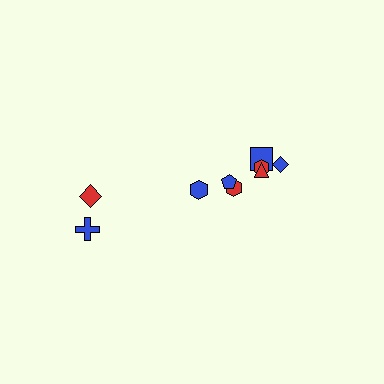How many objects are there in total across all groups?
There are 9 objects.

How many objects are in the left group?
There are 3 objects.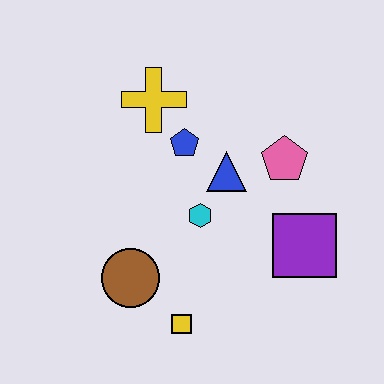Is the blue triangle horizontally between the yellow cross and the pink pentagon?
Yes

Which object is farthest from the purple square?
The yellow cross is farthest from the purple square.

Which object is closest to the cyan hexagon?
The blue triangle is closest to the cyan hexagon.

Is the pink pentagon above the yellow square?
Yes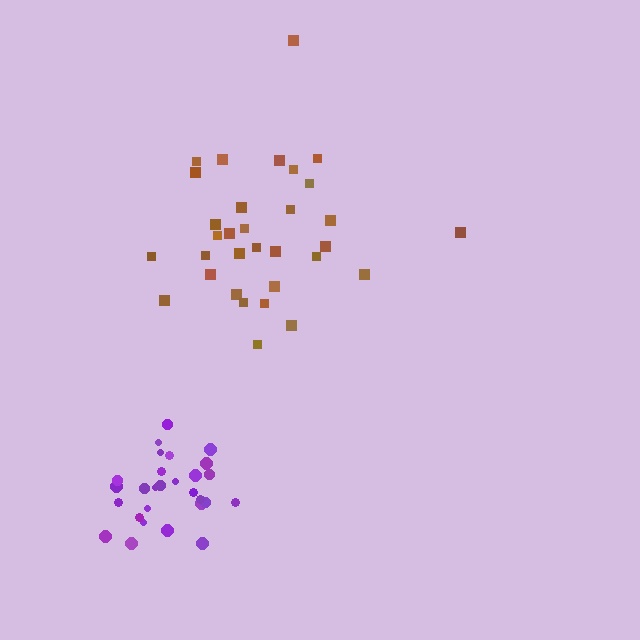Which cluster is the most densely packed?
Purple.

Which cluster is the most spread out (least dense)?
Brown.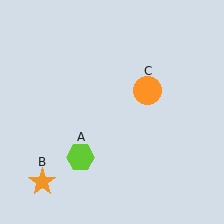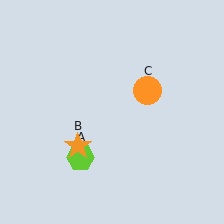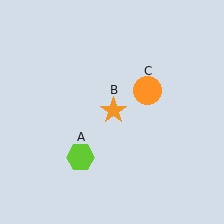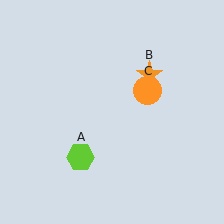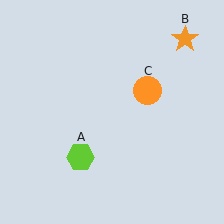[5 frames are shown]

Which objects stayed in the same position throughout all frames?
Lime hexagon (object A) and orange circle (object C) remained stationary.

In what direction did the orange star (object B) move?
The orange star (object B) moved up and to the right.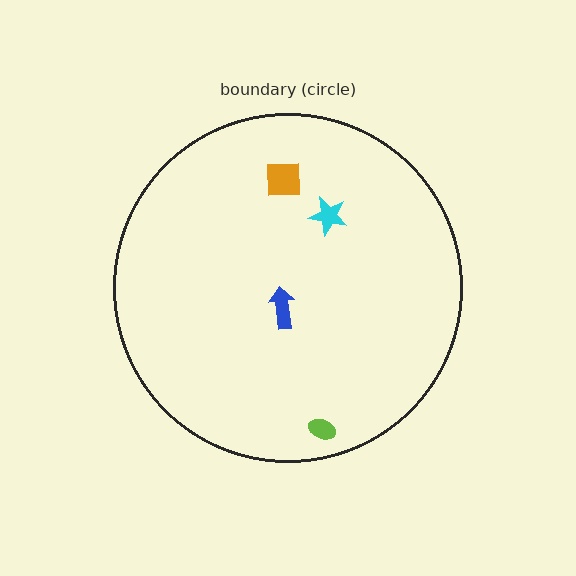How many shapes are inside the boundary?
4 inside, 0 outside.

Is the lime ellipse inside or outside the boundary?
Inside.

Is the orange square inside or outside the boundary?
Inside.